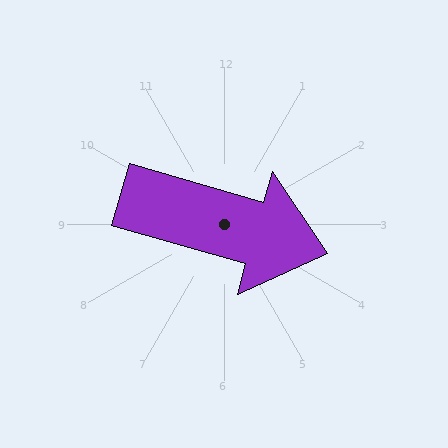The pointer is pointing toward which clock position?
Roughly 4 o'clock.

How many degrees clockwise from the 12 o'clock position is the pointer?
Approximately 106 degrees.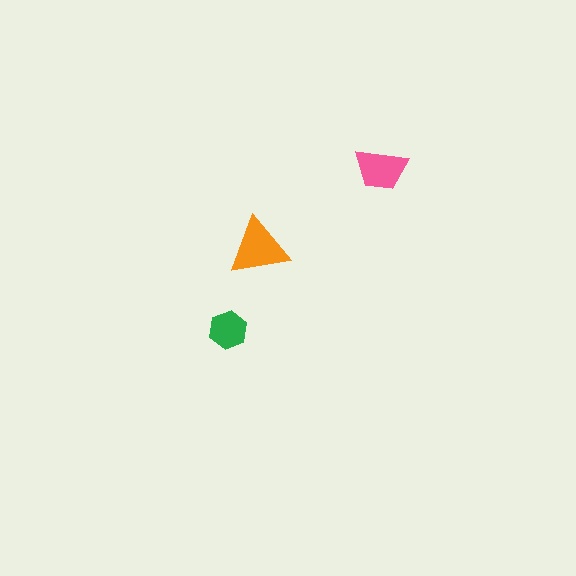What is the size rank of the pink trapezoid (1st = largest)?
2nd.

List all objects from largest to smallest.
The orange triangle, the pink trapezoid, the green hexagon.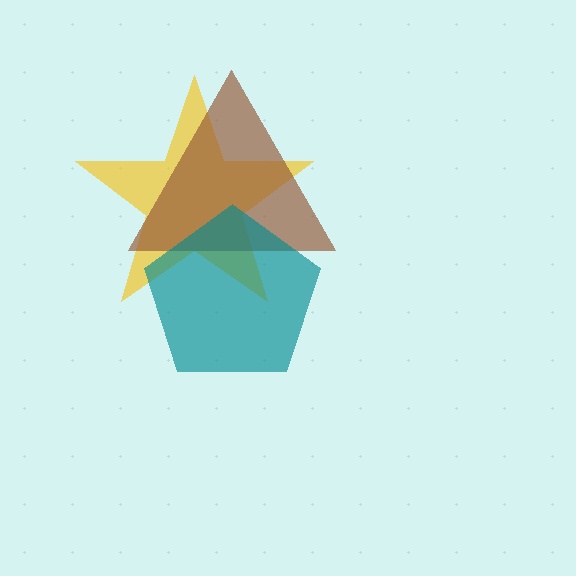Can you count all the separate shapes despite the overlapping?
Yes, there are 3 separate shapes.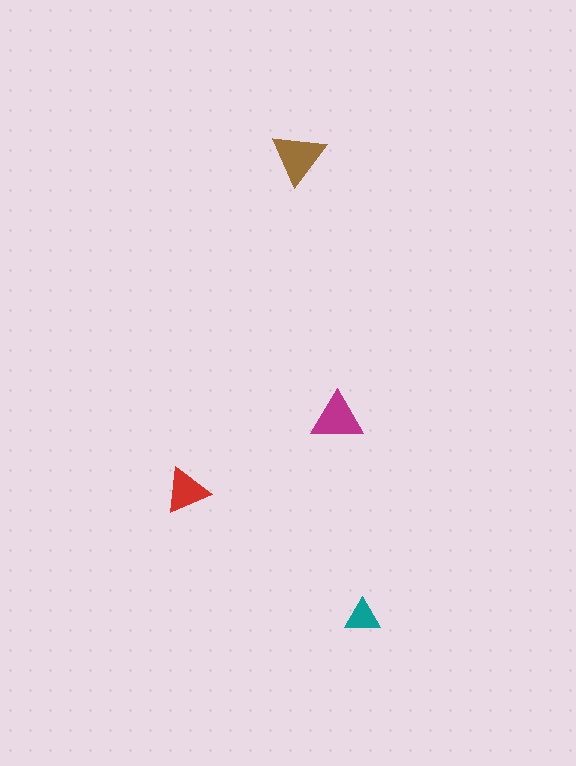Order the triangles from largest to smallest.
the brown one, the magenta one, the red one, the teal one.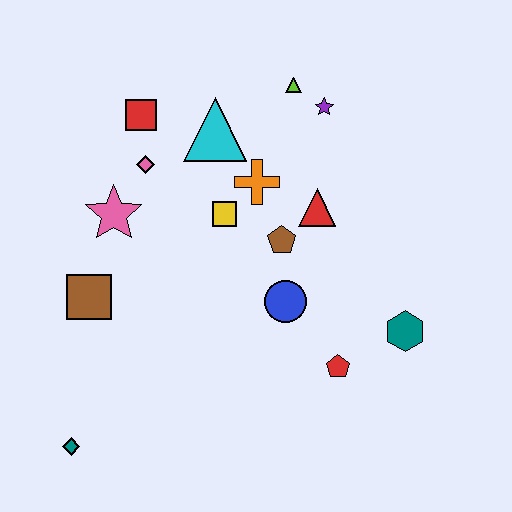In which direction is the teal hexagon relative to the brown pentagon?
The teal hexagon is to the right of the brown pentagon.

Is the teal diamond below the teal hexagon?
Yes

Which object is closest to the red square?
The pink diamond is closest to the red square.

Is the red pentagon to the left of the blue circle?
No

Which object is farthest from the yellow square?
The teal diamond is farthest from the yellow square.